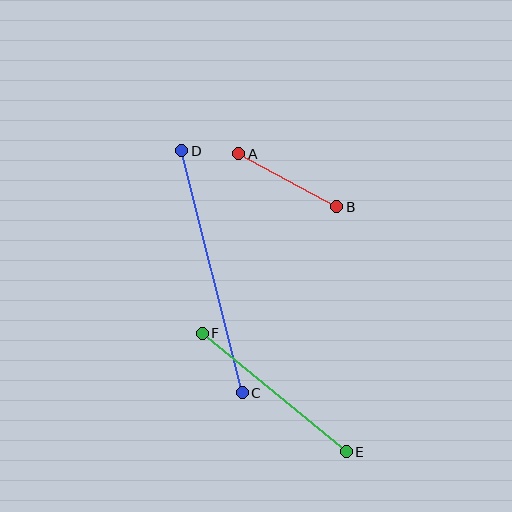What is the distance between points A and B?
The distance is approximately 112 pixels.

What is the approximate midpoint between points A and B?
The midpoint is at approximately (288, 180) pixels.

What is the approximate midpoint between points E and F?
The midpoint is at approximately (274, 392) pixels.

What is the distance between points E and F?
The distance is approximately 187 pixels.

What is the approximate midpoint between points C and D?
The midpoint is at approximately (212, 272) pixels.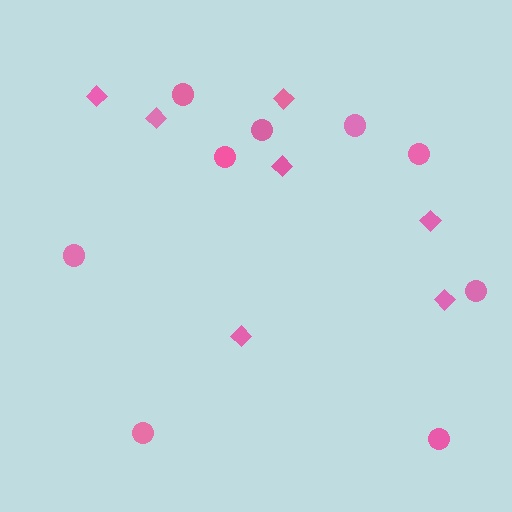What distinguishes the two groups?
There are 2 groups: one group of circles (9) and one group of diamonds (7).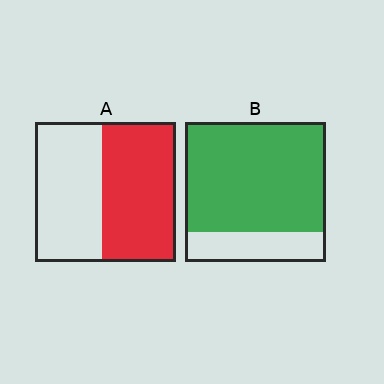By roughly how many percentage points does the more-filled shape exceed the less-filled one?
By roughly 25 percentage points (B over A).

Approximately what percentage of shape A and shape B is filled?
A is approximately 50% and B is approximately 80%.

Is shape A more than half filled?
Roughly half.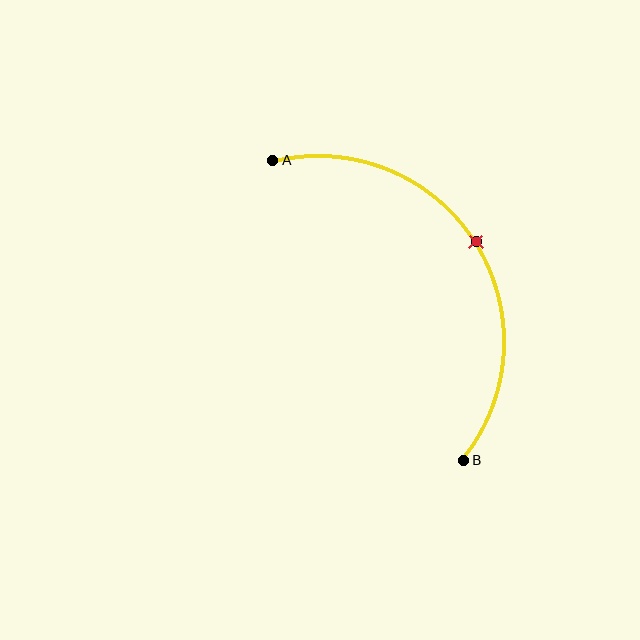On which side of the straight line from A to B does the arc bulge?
The arc bulges to the right of the straight line connecting A and B.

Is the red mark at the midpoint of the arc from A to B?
Yes. The red mark lies on the arc at equal arc-length from both A and B — it is the arc midpoint.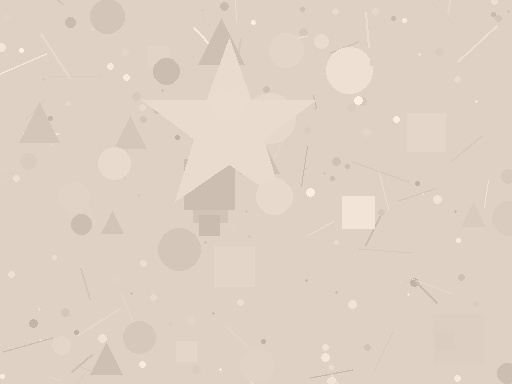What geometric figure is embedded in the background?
A star is embedded in the background.